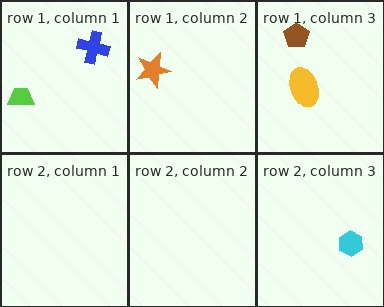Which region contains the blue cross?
The row 1, column 1 region.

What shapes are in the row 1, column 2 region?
The orange star.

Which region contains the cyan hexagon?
The row 2, column 3 region.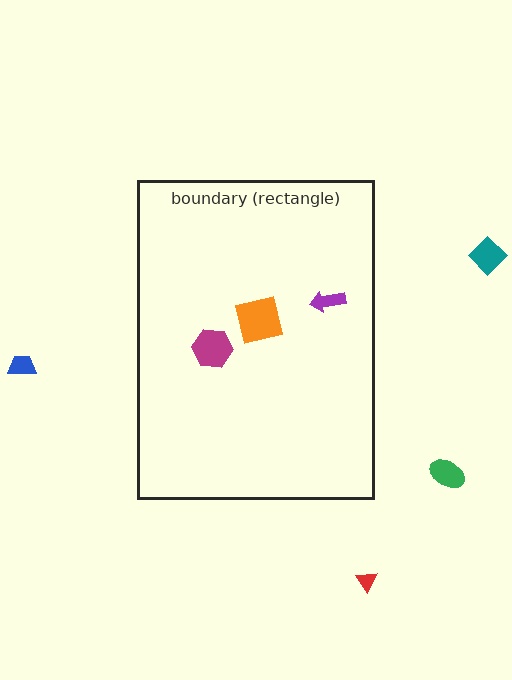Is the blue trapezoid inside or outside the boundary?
Outside.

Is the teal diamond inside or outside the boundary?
Outside.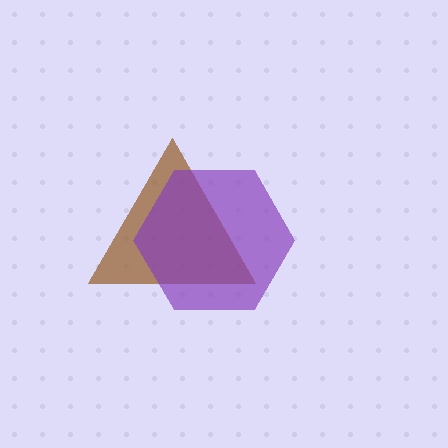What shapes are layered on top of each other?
The layered shapes are: a brown triangle, a purple hexagon.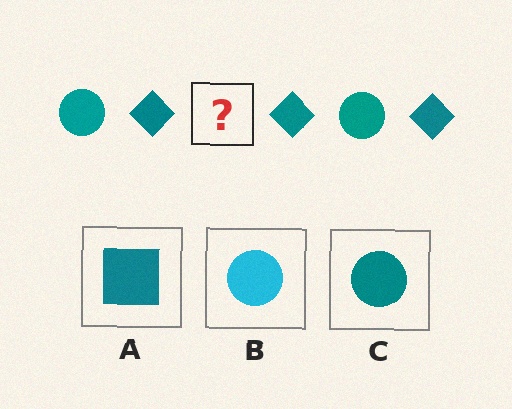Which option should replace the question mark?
Option C.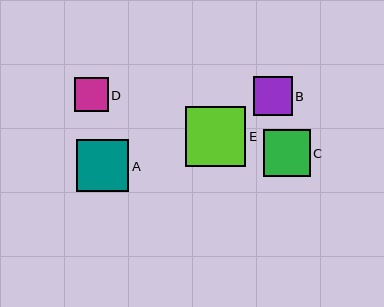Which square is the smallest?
Square D is the smallest with a size of approximately 33 pixels.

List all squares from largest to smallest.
From largest to smallest: E, A, C, B, D.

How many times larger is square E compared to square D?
Square E is approximately 1.8 times the size of square D.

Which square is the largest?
Square E is the largest with a size of approximately 61 pixels.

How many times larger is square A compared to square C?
Square A is approximately 1.1 times the size of square C.